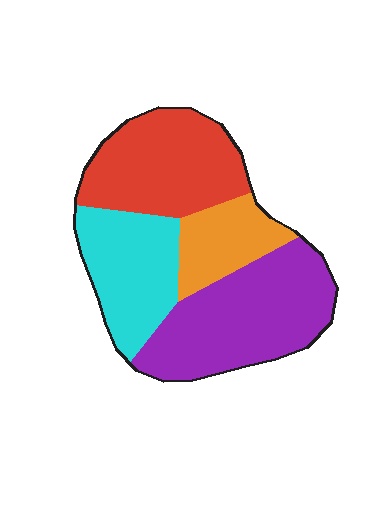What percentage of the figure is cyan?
Cyan covers roughly 25% of the figure.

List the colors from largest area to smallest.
From largest to smallest: purple, red, cyan, orange.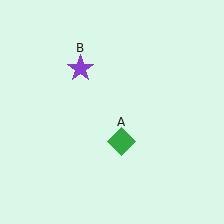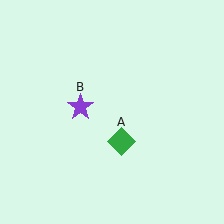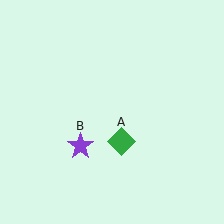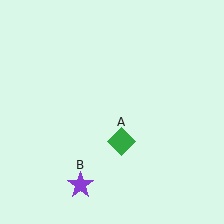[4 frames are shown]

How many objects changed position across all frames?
1 object changed position: purple star (object B).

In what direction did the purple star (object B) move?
The purple star (object B) moved down.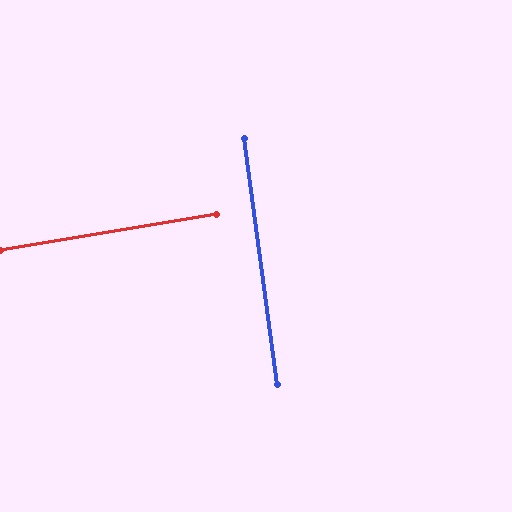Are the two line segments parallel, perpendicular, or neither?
Perpendicular — they meet at approximately 88°.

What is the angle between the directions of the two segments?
Approximately 88 degrees.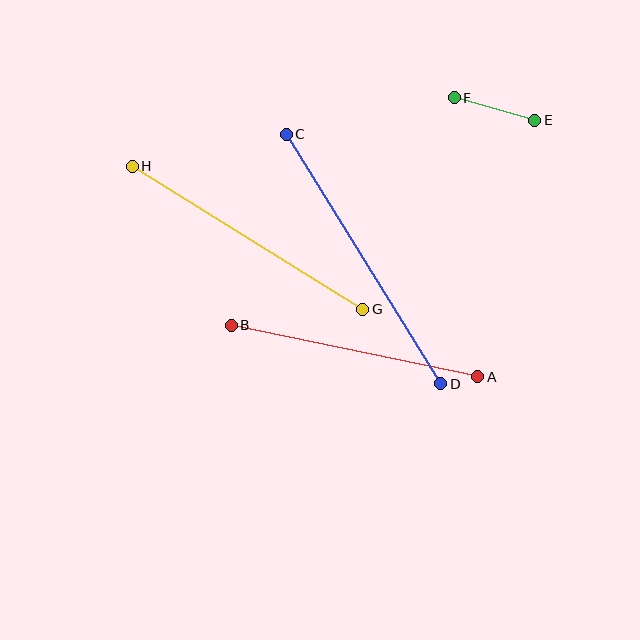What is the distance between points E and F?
The distance is approximately 84 pixels.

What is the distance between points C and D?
The distance is approximately 293 pixels.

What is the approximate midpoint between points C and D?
The midpoint is at approximately (364, 259) pixels.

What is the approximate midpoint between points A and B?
The midpoint is at approximately (355, 351) pixels.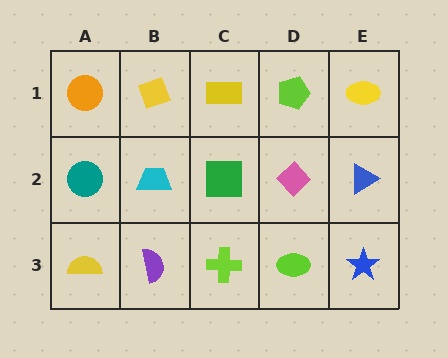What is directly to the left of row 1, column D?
A yellow rectangle.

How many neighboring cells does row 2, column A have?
3.